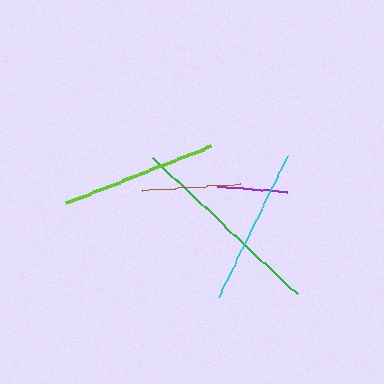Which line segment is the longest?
The green line is the longest at approximately 199 pixels.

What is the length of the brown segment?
The brown segment is approximately 98 pixels long.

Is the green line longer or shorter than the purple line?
The green line is longer than the purple line.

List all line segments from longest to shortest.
From longest to shortest: green, cyan, lime, brown, purple.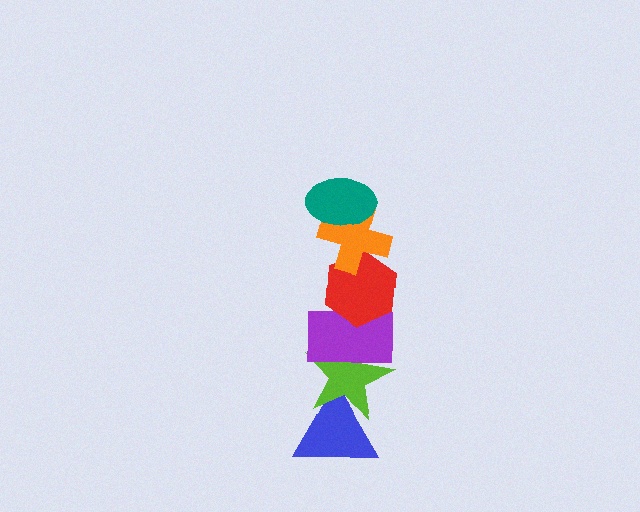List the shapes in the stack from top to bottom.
From top to bottom: the teal ellipse, the orange cross, the red hexagon, the purple rectangle, the lime star, the blue triangle.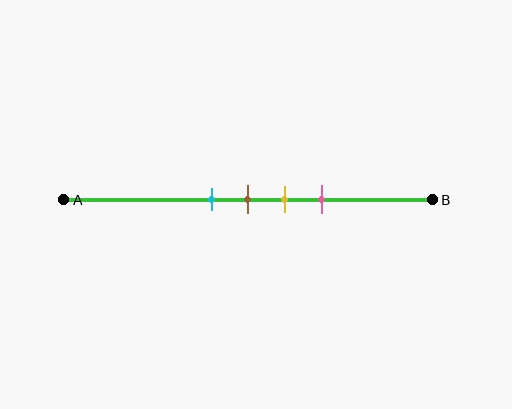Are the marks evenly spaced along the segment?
Yes, the marks are approximately evenly spaced.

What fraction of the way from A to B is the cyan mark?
The cyan mark is approximately 40% (0.4) of the way from A to B.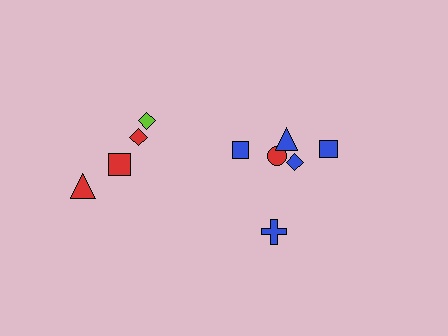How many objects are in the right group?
There are 6 objects.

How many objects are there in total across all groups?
There are 10 objects.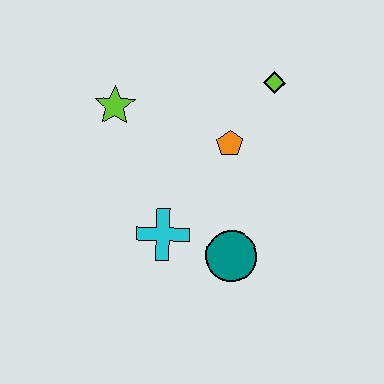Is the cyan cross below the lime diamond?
Yes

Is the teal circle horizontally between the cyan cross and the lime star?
No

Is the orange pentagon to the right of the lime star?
Yes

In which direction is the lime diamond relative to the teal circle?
The lime diamond is above the teal circle.